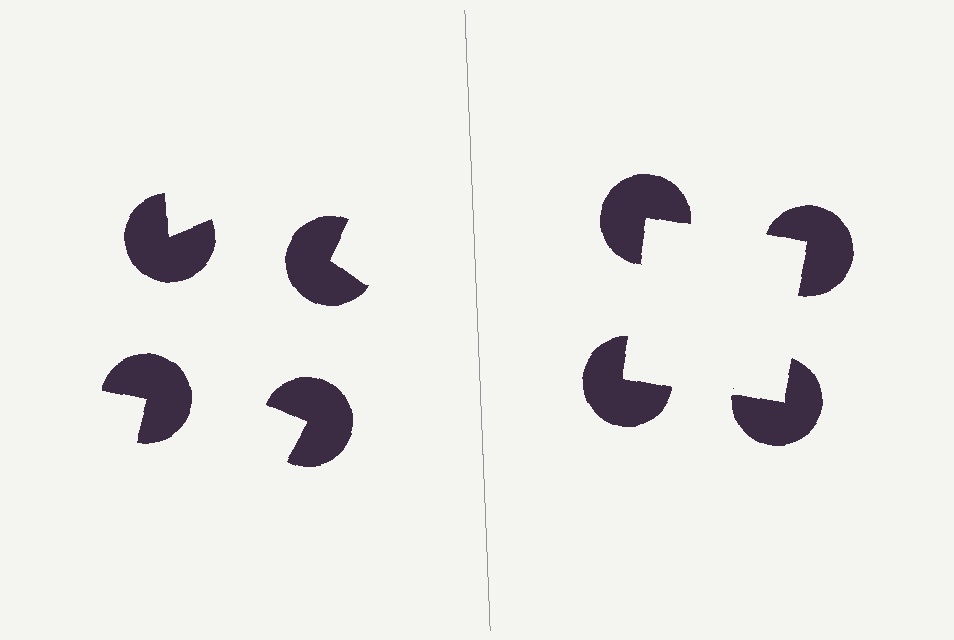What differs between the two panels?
The pac-man discs are positioned identically on both sides; only the wedge orientations differ. On the right they align to a square; on the left they are misaligned.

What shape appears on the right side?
An illusory square.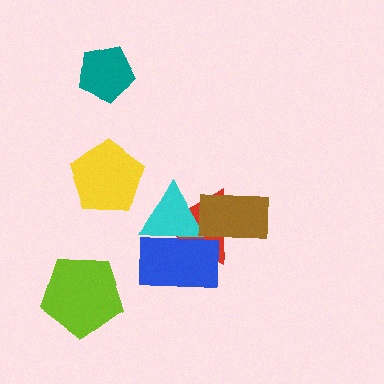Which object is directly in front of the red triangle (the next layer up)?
The cyan triangle is directly in front of the red triangle.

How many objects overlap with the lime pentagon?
0 objects overlap with the lime pentagon.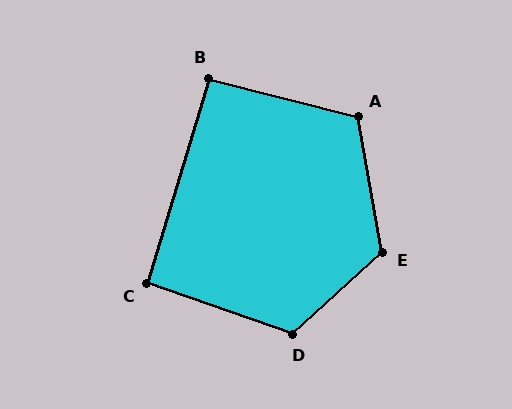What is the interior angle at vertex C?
Approximately 93 degrees (approximately right).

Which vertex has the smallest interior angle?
B, at approximately 92 degrees.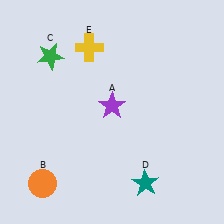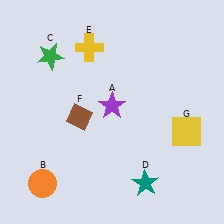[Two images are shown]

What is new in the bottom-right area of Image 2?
A yellow square (G) was added in the bottom-right area of Image 2.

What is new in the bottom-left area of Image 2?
A brown diamond (F) was added in the bottom-left area of Image 2.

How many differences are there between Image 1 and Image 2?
There are 2 differences between the two images.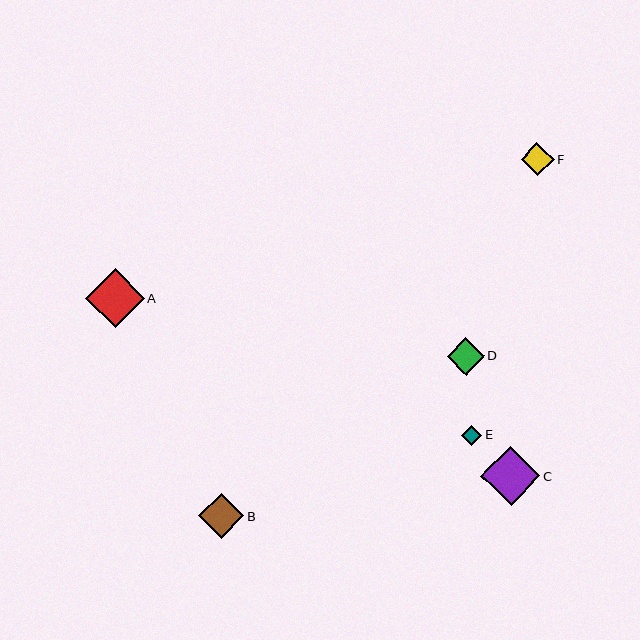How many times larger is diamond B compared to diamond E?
Diamond B is approximately 2.2 times the size of diamond E.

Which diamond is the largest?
Diamond C is the largest with a size of approximately 59 pixels.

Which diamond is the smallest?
Diamond E is the smallest with a size of approximately 20 pixels.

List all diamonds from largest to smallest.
From largest to smallest: C, A, B, D, F, E.